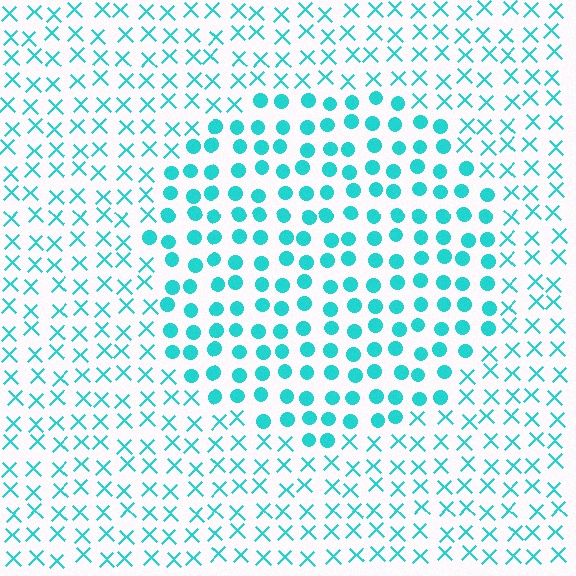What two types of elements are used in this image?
The image uses circles inside the circle region and X marks outside it.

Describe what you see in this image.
The image is filled with small cyan elements arranged in a uniform grid. A circle-shaped region contains circles, while the surrounding area contains X marks. The boundary is defined purely by the change in element shape.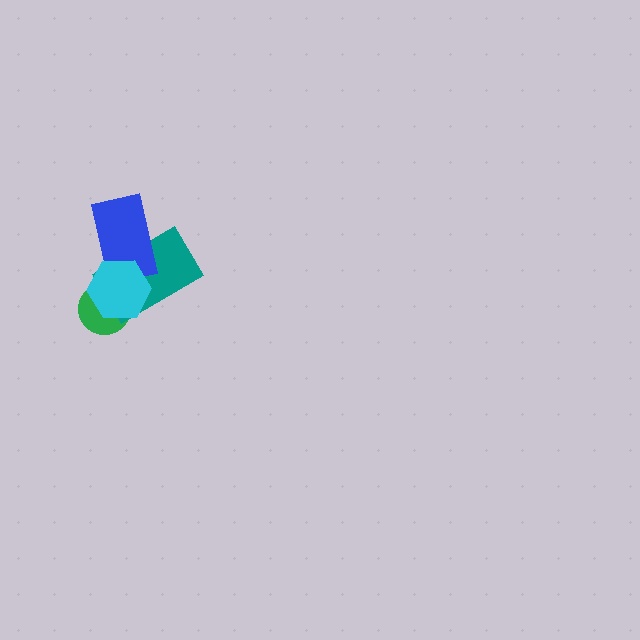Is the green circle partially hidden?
Yes, it is partially covered by another shape.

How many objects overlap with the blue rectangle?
2 objects overlap with the blue rectangle.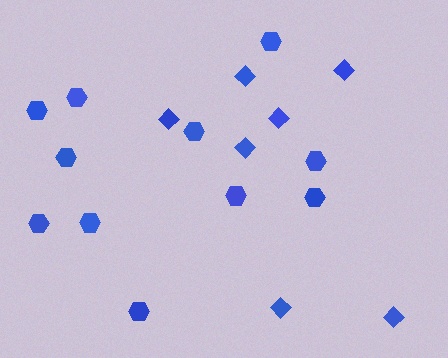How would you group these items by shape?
There are 2 groups: one group of diamonds (7) and one group of hexagons (11).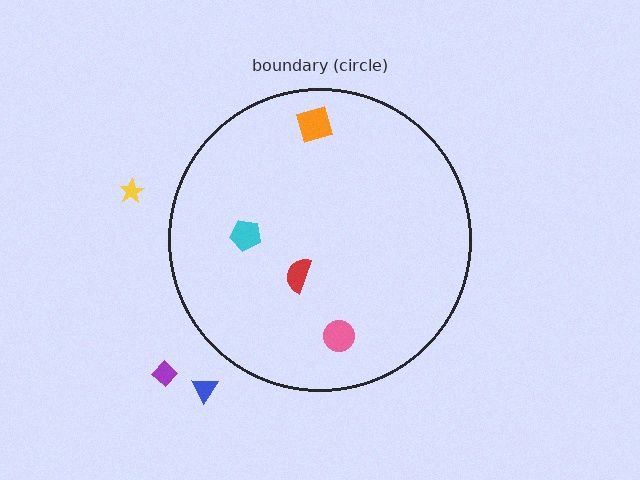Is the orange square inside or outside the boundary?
Inside.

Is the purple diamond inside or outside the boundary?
Outside.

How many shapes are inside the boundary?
4 inside, 3 outside.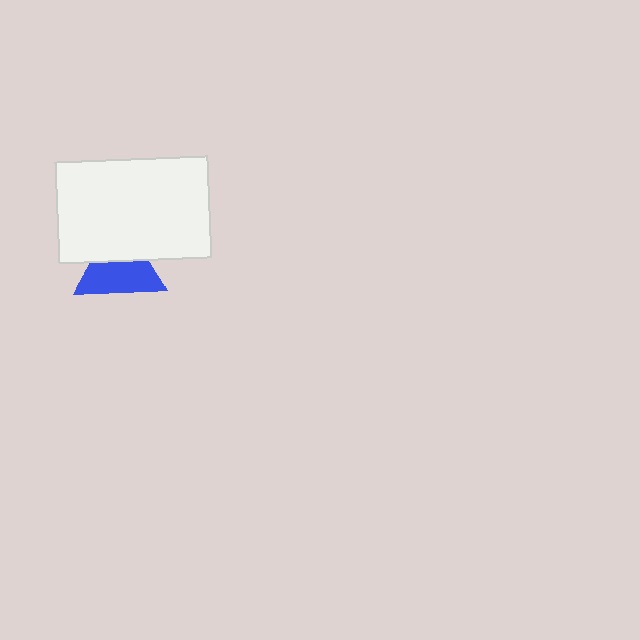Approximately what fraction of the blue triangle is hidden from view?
Roughly 38% of the blue triangle is hidden behind the white rectangle.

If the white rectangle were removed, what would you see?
You would see the complete blue triangle.